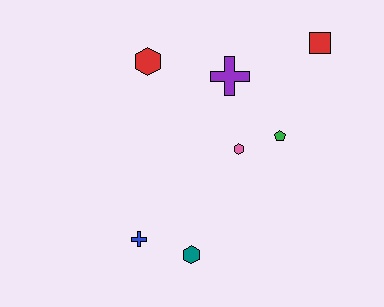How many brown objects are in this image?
There are no brown objects.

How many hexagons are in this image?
There are 3 hexagons.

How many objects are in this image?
There are 7 objects.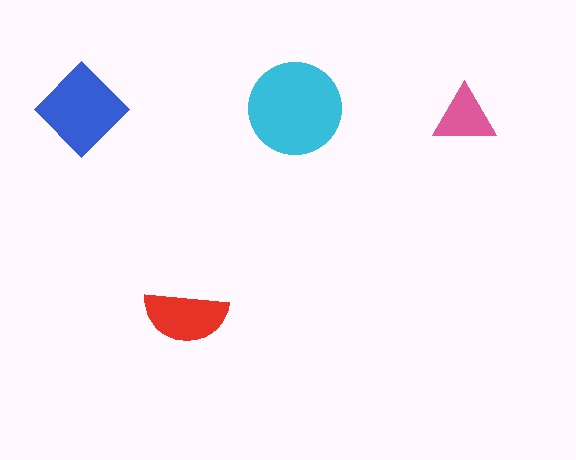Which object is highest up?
The cyan circle is topmost.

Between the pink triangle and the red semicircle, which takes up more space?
The red semicircle.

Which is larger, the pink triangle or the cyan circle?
The cyan circle.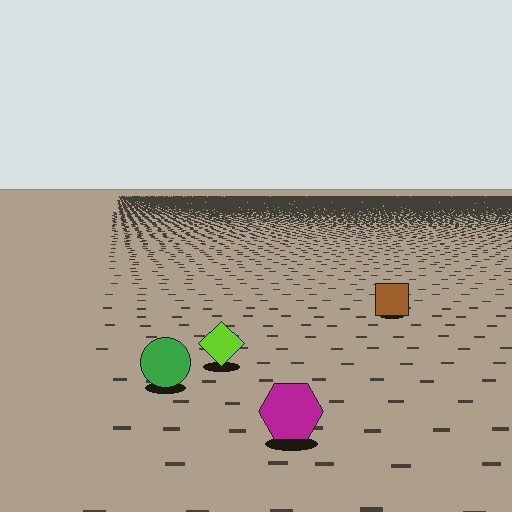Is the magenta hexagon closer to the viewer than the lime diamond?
Yes. The magenta hexagon is closer — you can tell from the texture gradient: the ground texture is coarser near it.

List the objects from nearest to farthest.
From nearest to farthest: the magenta hexagon, the green circle, the lime diamond, the brown square.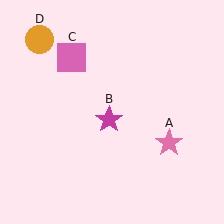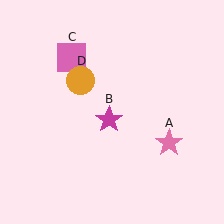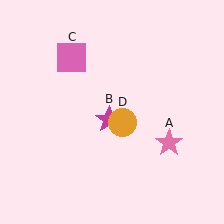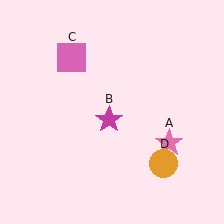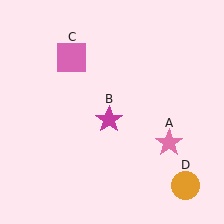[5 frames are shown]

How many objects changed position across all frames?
1 object changed position: orange circle (object D).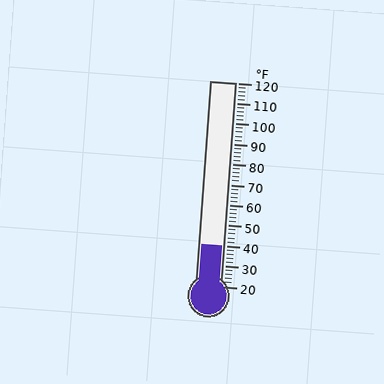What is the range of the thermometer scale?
The thermometer scale ranges from 20°F to 120°F.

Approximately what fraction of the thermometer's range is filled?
The thermometer is filled to approximately 20% of its range.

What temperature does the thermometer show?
The thermometer shows approximately 40°F.